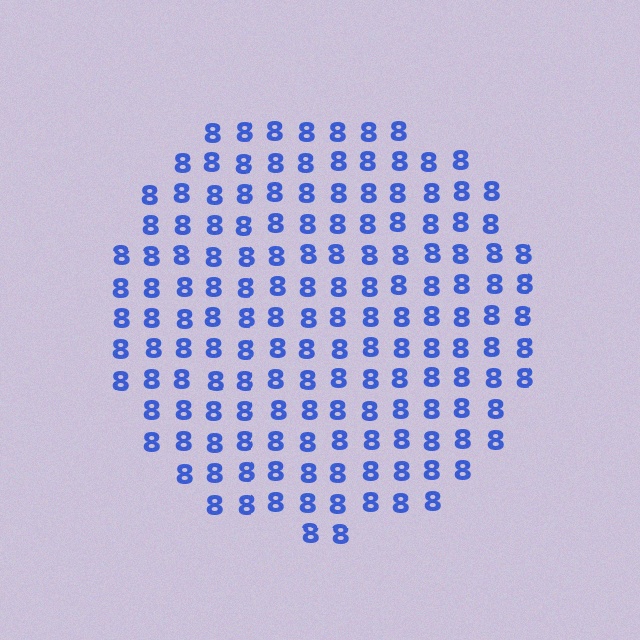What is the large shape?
The large shape is a circle.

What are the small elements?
The small elements are digit 8's.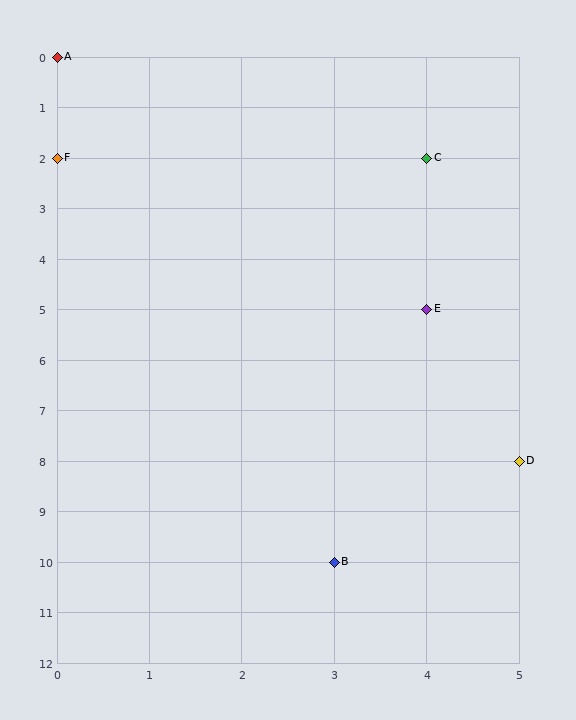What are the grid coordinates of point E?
Point E is at grid coordinates (4, 5).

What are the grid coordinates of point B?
Point B is at grid coordinates (3, 10).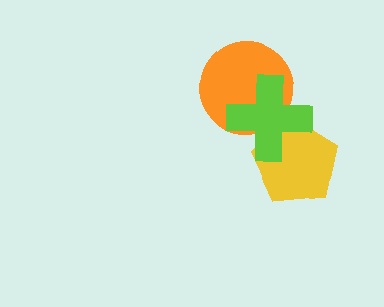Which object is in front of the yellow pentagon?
The lime cross is in front of the yellow pentagon.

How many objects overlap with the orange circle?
1 object overlaps with the orange circle.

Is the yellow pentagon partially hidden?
Yes, it is partially covered by another shape.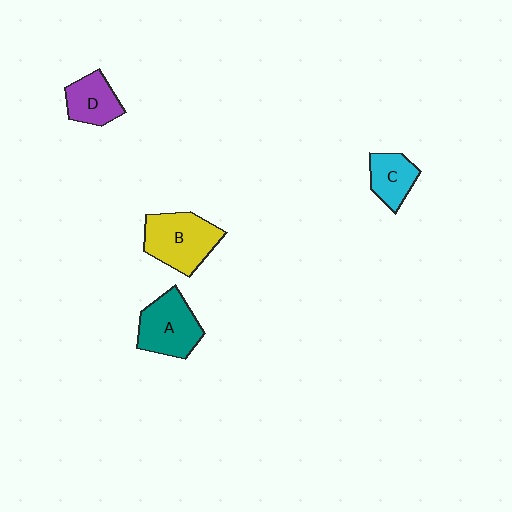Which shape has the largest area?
Shape B (yellow).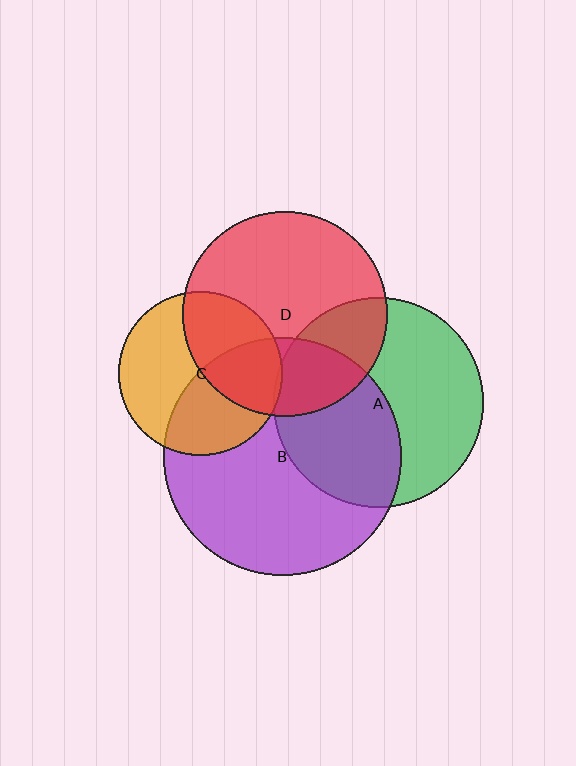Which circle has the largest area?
Circle B (purple).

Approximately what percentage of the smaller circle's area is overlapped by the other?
Approximately 5%.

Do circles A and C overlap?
Yes.